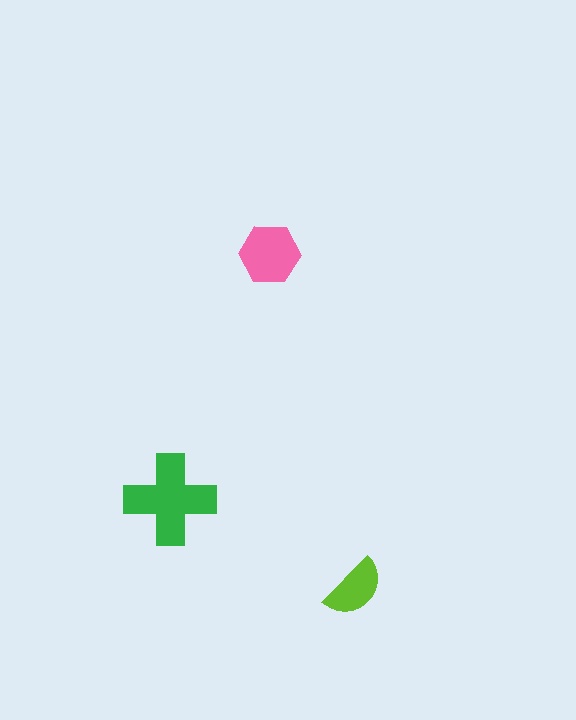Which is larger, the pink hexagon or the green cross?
The green cross.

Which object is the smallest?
The lime semicircle.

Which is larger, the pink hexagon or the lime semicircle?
The pink hexagon.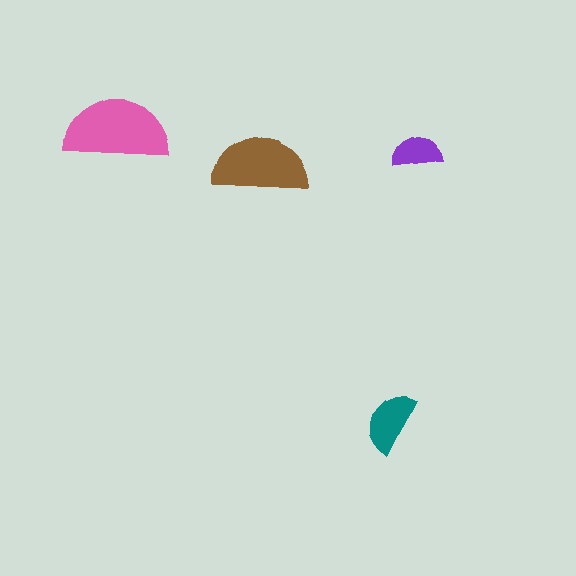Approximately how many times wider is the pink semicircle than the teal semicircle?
About 1.5 times wider.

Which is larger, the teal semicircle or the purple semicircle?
The teal one.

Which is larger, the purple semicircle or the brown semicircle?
The brown one.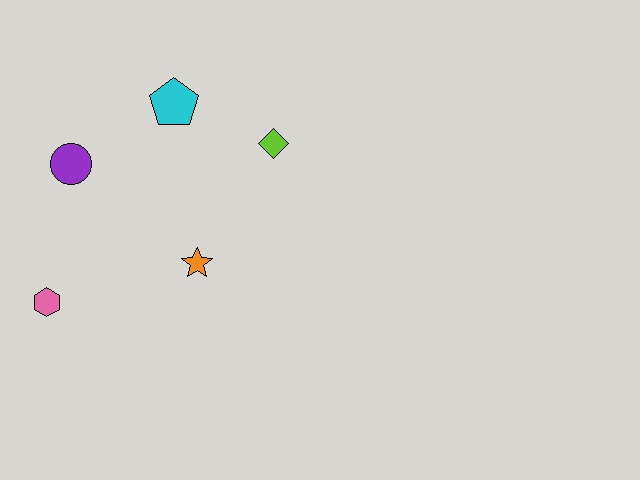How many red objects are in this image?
There are no red objects.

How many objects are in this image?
There are 5 objects.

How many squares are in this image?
There are no squares.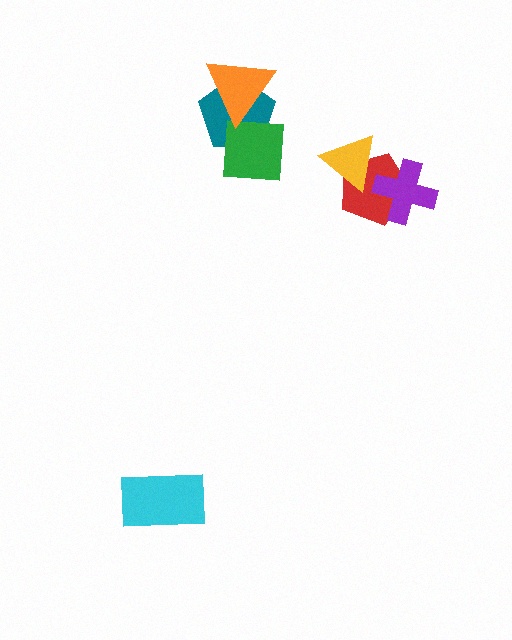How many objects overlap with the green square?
1 object overlaps with the green square.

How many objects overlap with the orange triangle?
1 object overlaps with the orange triangle.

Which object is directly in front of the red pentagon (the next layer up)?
The purple cross is directly in front of the red pentagon.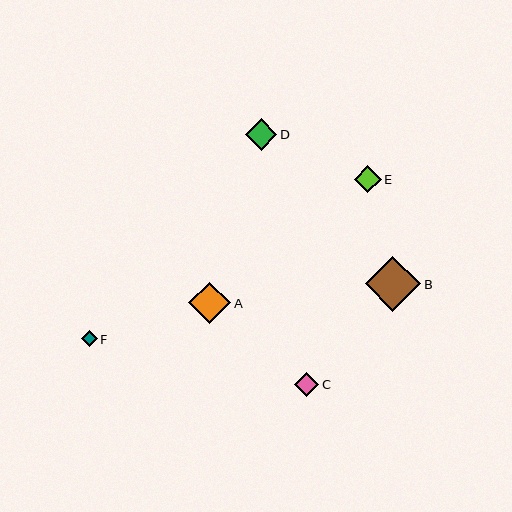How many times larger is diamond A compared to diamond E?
Diamond A is approximately 1.6 times the size of diamond E.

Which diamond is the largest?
Diamond B is the largest with a size of approximately 56 pixels.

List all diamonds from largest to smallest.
From largest to smallest: B, A, D, E, C, F.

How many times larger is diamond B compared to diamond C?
Diamond B is approximately 2.3 times the size of diamond C.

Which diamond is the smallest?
Diamond F is the smallest with a size of approximately 16 pixels.